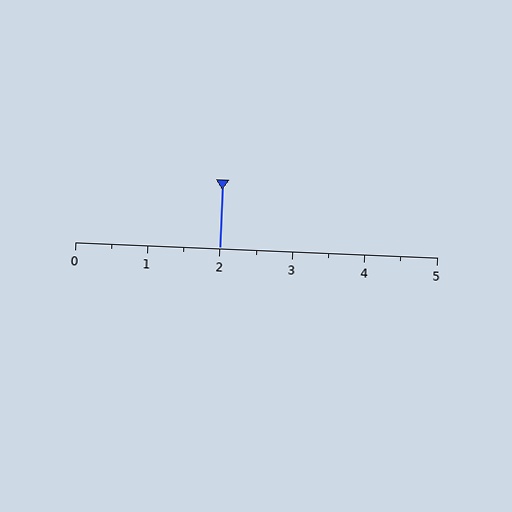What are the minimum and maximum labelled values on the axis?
The axis runs from 0 to 5.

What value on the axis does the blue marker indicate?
The marker indicates approximately 2.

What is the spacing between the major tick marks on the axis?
The major ticks are spaced 1 apart.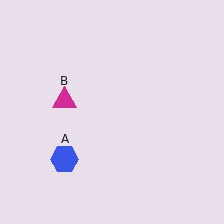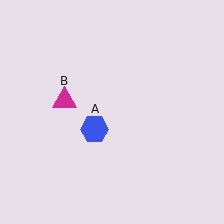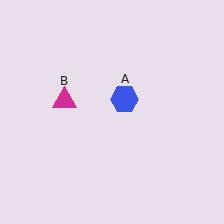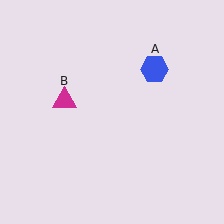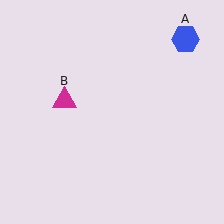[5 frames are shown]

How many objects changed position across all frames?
1 object changed position: blue hexagon (object A).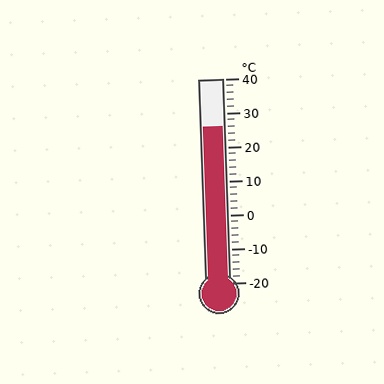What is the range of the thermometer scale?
The thermometer scale ranges from -20°C to 40°C.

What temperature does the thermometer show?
The thermometer shows approximately 26°C.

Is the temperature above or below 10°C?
The temperature is above 10°C.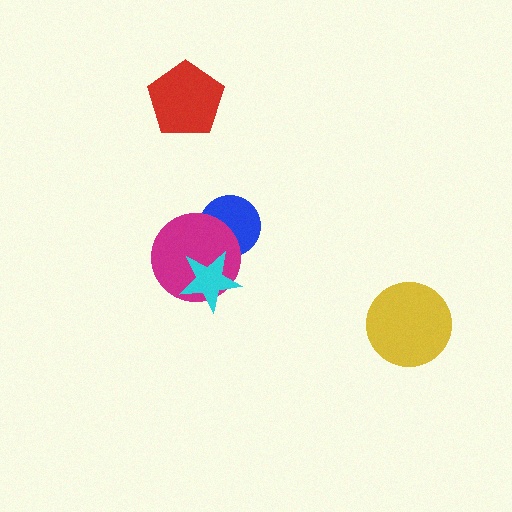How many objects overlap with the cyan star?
1 object overlaps with the cyan star.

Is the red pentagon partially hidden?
No, no other shape covers it.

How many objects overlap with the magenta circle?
2 objects overlap with the magenta circle.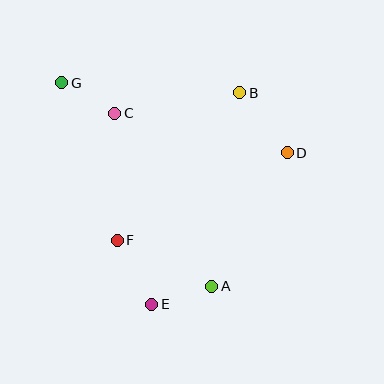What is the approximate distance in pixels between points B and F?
The distance between B and F is approximately 192 pixels.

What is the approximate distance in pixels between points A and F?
The distance between A and F is approximately 105 pixels.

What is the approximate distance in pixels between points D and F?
The distance between D and F is approximately 191 pixels.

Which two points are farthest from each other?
Points A and G are farthest from each other.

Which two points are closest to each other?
Points C and G are closest to each other.